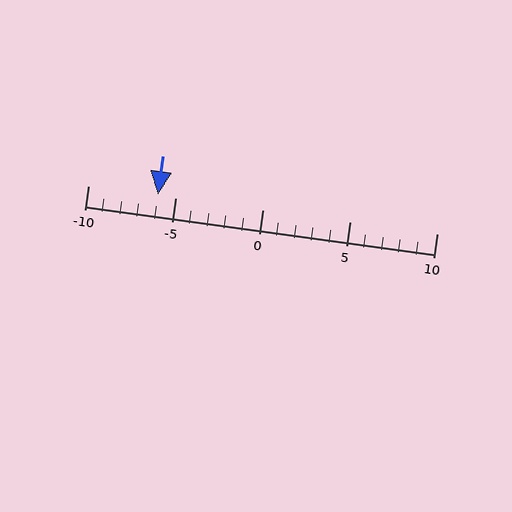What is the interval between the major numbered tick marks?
The major tick marks are spaced 5 units apart.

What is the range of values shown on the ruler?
The ruler shows values from -10 to 10.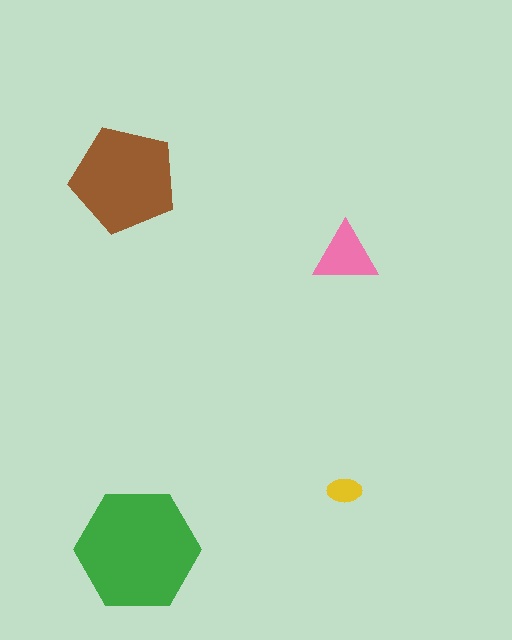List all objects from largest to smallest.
The green hexagon, the brown pentagon, the pink triangle, the yellow ellipse.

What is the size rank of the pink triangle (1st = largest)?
3rd.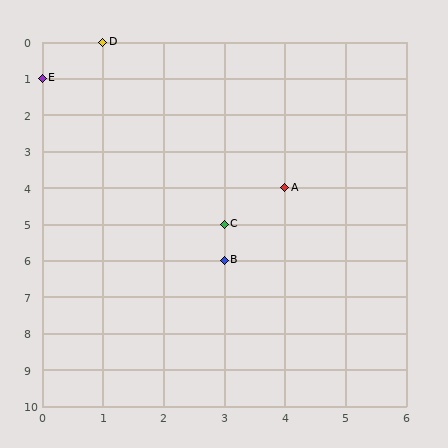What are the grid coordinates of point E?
Point E is at grid coordinates (0, 1).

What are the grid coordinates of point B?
Point B is at grid coordinates (3, 6).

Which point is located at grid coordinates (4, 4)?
Point A is at (4, 4).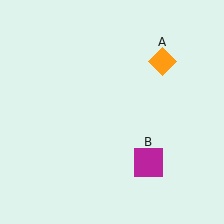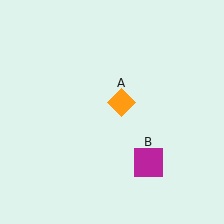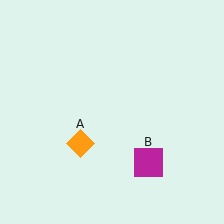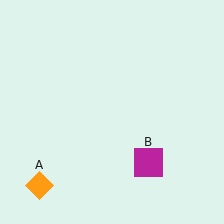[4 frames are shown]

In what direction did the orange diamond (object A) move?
The orange diamond (object A) moved down and to the left.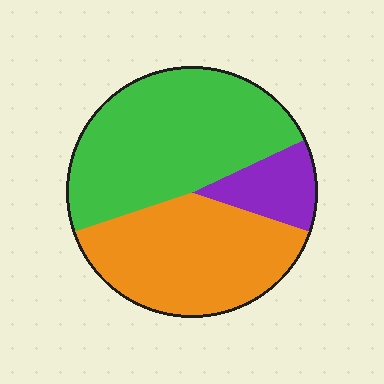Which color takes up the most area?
Green, at roughly 50%.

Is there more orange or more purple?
Orange.